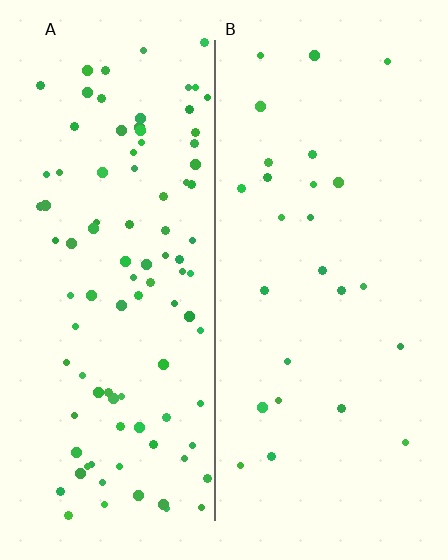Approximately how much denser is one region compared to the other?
Approximately 3.8× — region A over region B.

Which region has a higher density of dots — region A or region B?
A (the left).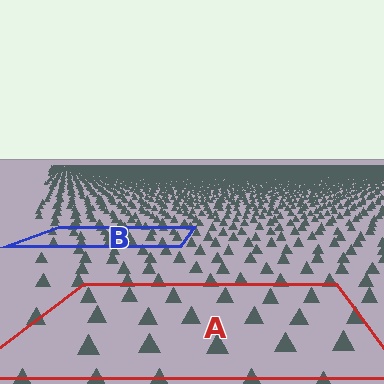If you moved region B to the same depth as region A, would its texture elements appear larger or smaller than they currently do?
They would appear larger. At a closer depth, the same texture elements are projected at a bigger on-screen size.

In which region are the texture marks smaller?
The texture marks are smaller in region B, because it is farther away.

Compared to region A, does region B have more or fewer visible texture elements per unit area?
Region B has more texture elements per unit area — they are packed more densely because it is farther away.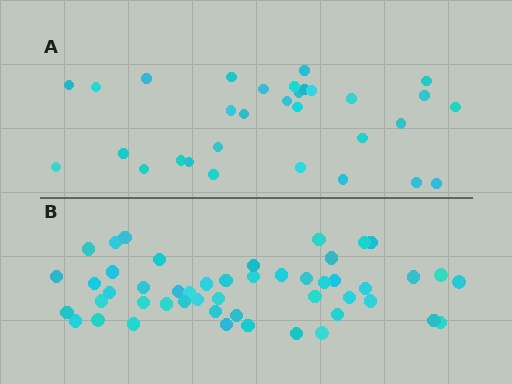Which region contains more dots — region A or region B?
Region B (the bottom region) has more dots.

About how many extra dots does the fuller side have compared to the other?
Region B has approximately 20 more dots than region A.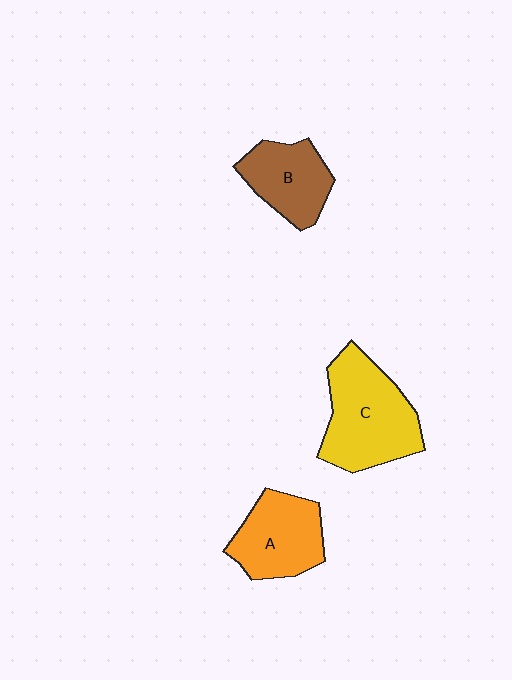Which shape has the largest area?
Shape C (yellow).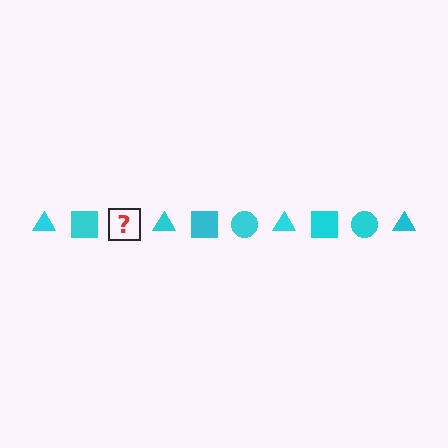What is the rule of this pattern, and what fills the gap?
The rule is that the pattern cycles through triangle, square, circle shapes in cyan. The gap should be filled with a cyan circle.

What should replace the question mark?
The question mark should be replaced with a cyan circle.